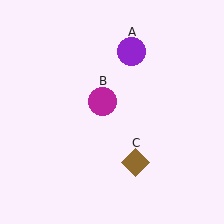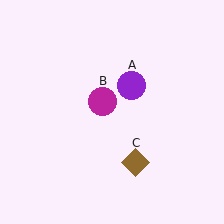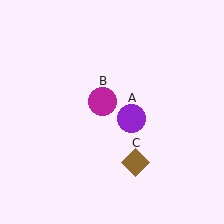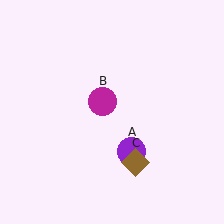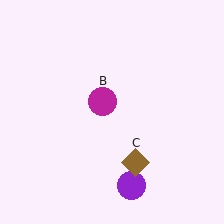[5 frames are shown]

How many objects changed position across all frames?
1 object changed position: purple circle (object A).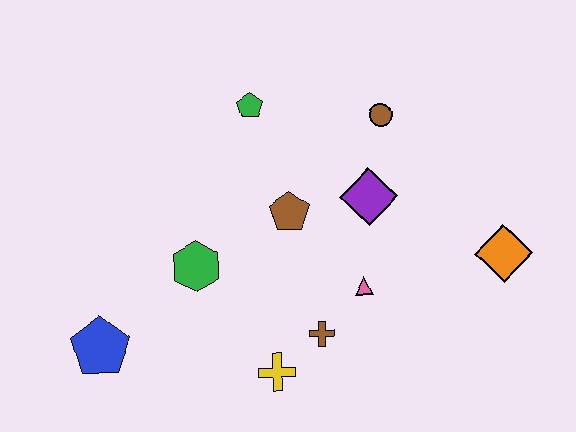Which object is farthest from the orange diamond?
The blue pentagon is farthest from the orange diamond.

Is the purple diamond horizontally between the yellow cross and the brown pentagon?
No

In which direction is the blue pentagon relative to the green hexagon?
The blue pentagon is to the left of the green hexagon.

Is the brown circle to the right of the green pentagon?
Yes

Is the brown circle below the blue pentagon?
No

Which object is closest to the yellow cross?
The brown cross is closest to the yellow cross.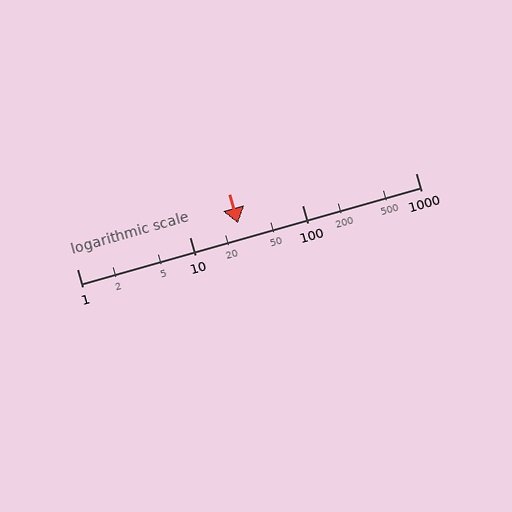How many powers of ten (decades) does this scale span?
The scale spans 3 decades, from 1 to 1000.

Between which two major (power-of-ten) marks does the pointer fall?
The pointer is between 10 and 100.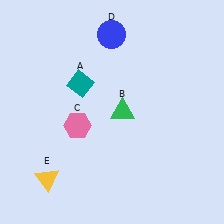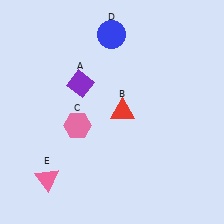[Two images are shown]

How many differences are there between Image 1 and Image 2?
There are 3 differences between the two images.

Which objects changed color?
A changed from teal to purple. B changed from green to red. E changed from yellow to pink.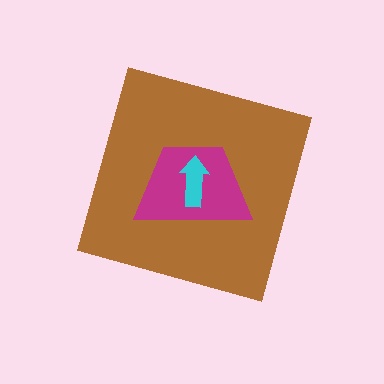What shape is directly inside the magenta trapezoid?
The cyan arrow.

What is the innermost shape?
The cyan arrow.